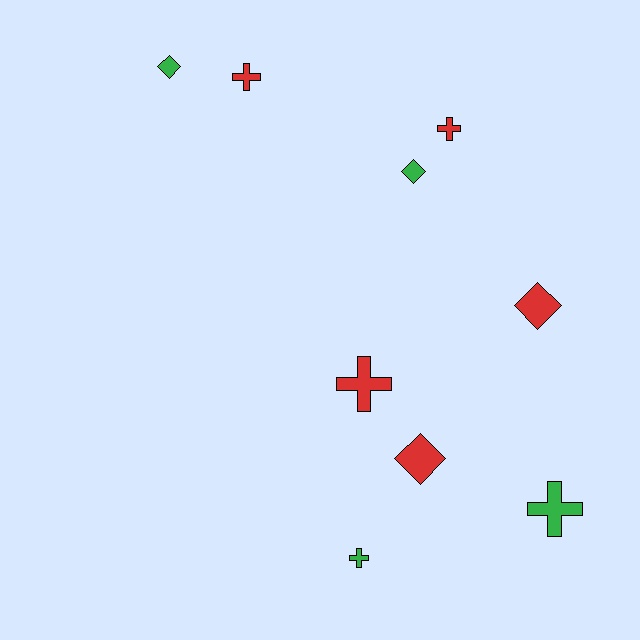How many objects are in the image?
There are 9 objects.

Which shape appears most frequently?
Cross, with 5 objects.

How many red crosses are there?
There are 3 red crosses.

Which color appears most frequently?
Red, with 5 objects.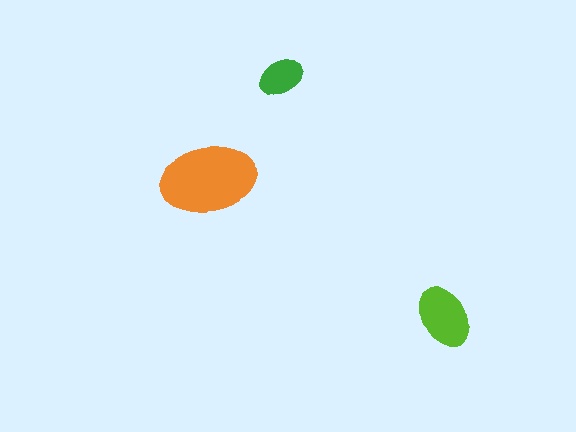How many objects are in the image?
There are 3 objects in the image.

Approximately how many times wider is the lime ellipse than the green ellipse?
About 1.5 times wider.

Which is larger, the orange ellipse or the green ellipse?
The orange one.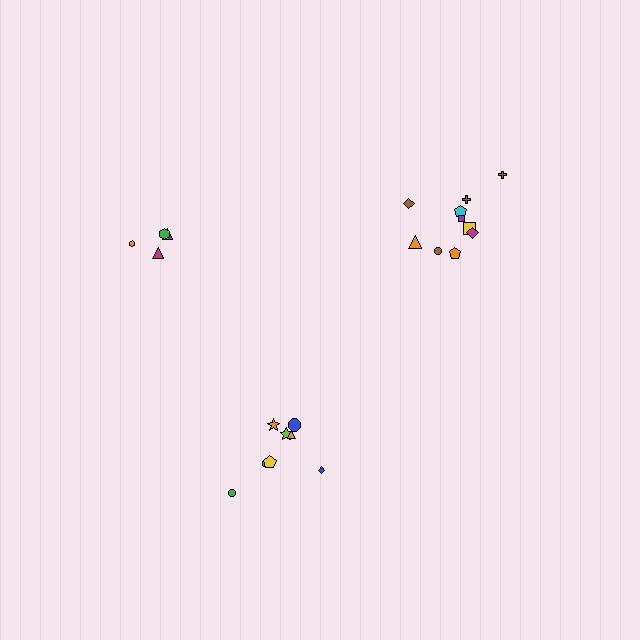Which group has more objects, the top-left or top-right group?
The top-right group.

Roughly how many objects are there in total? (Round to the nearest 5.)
Roughly 20 objects in total.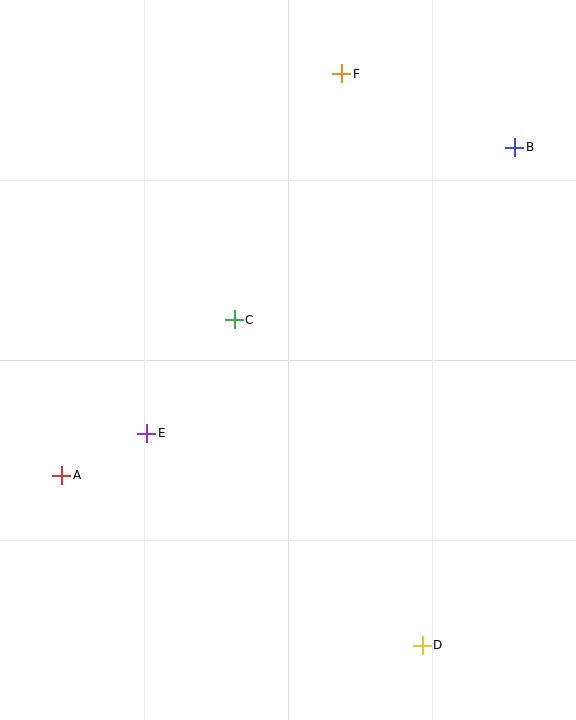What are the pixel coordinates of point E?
Point E is at (147, 433).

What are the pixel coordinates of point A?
Point A is at (62, 475).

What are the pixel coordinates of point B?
Point B is at (515, 147).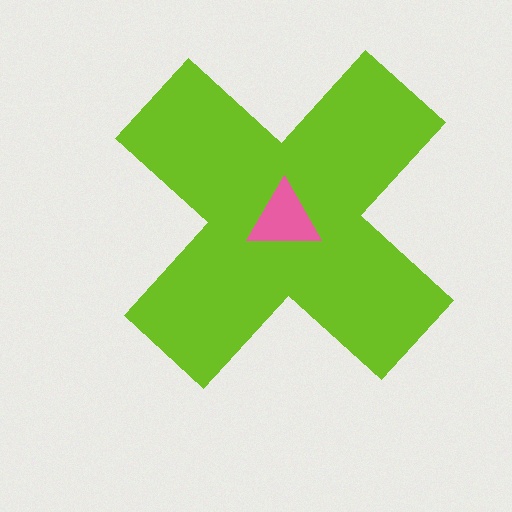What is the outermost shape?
The lime cross.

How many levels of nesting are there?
2.